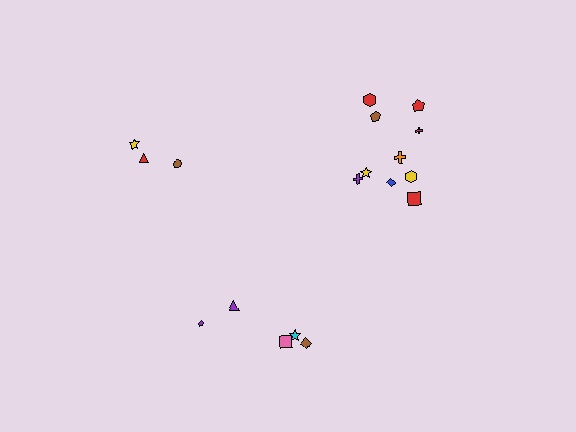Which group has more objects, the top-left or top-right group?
The top-right group.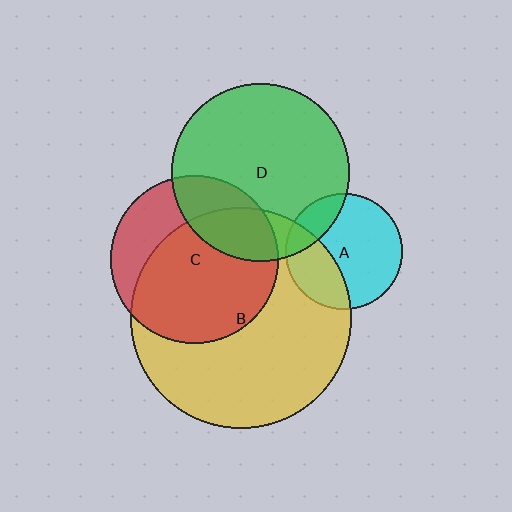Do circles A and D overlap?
Yes.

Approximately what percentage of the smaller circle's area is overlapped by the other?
Approximately 20%.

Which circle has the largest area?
Circle B (yellow).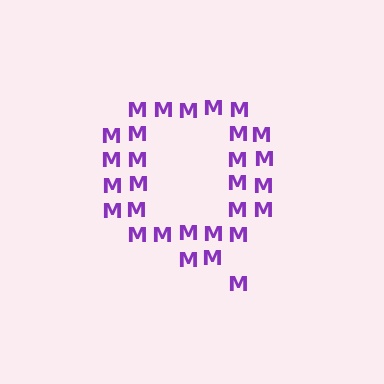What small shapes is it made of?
It is made of small letter M's.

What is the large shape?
The large shape is the letter Q.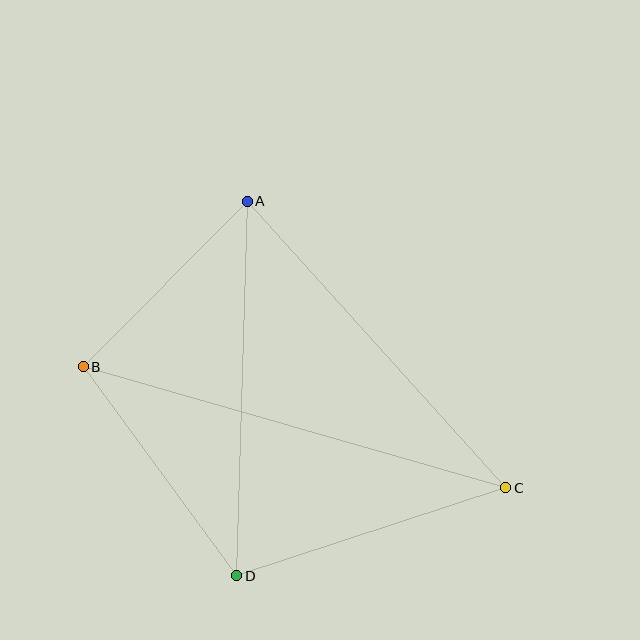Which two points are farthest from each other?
Points B and C are farthest from each other.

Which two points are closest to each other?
Points A and B are closest to each other.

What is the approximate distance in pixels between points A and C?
The distance between A and C is approximately 386 pixels.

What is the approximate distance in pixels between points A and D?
The distance between A and D is approximately 375 pixels.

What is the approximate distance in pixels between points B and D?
The distance between B and D is approximately 259 pixels.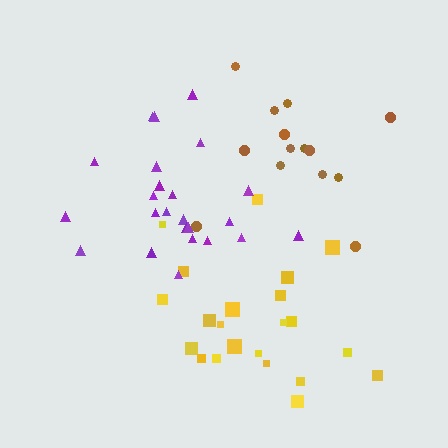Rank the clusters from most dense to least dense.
purple, yellow, brown.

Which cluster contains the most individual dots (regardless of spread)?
Purple (24).